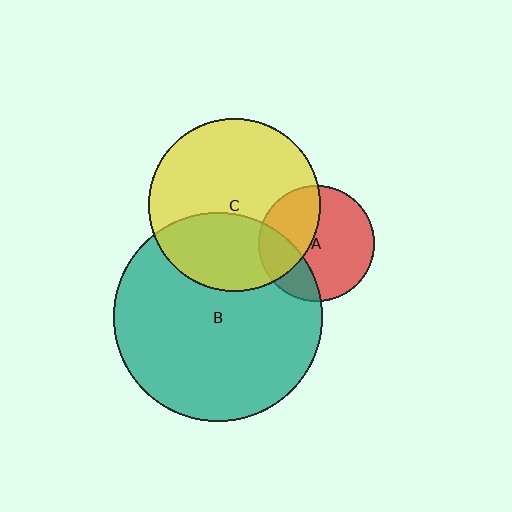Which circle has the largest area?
Circle B (teal).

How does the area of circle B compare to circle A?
Approximately 3.3 times.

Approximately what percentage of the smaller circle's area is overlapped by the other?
Approximately 35%.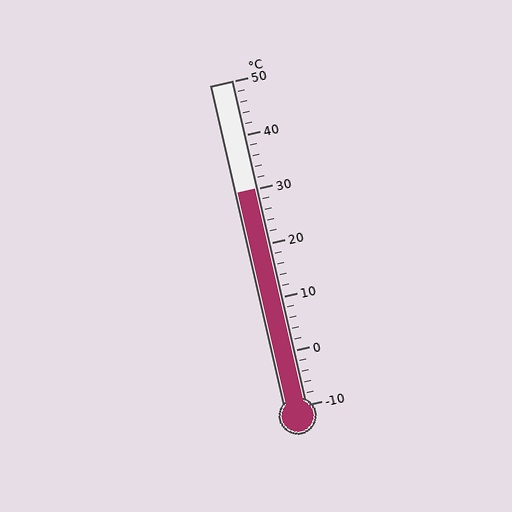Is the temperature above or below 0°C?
The temperature is above 0°C.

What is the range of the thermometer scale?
The thermometer scale ranges from -10°C to 50°C.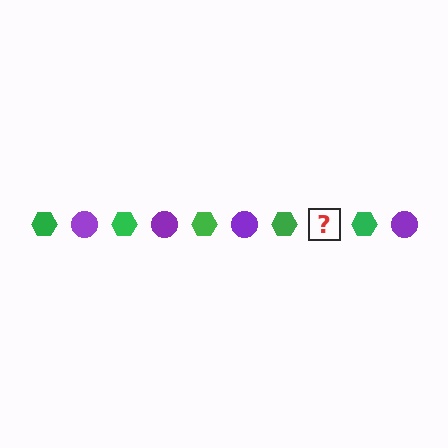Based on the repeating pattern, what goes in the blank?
The blank should be a purple circle.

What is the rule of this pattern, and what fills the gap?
The rule is that the pattern alternates between green hexagon and purple circle. The gap should be filled with a purple circle.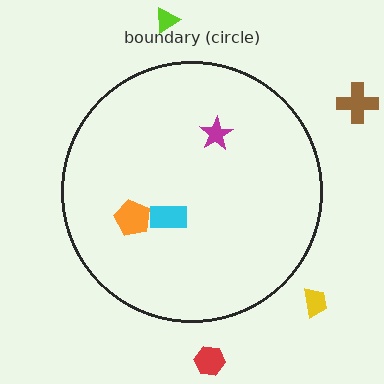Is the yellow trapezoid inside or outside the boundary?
Outside.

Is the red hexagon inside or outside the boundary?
Outside.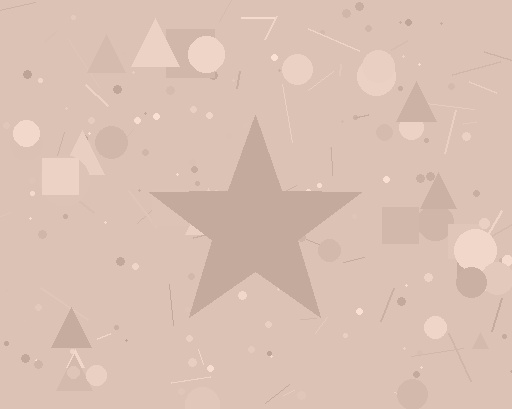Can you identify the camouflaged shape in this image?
The camouflaged shape is a star.